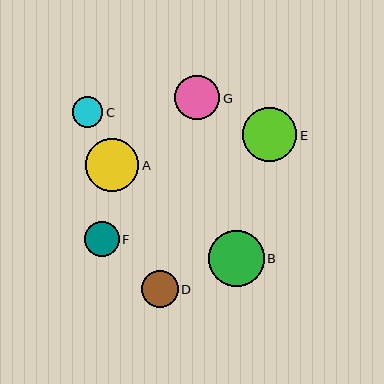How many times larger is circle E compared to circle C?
Circle E is approximately 1.8 times the size of circle C.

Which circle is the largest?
Circle B is the largest with a size of approximately 56 pixels.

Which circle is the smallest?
Circle C is the smallest with a size of approximately 31 pixels.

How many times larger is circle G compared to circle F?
Circle G is approximately 1.3 times the size of circle F.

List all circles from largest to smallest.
From largest to smallest: B, E, A, G, D, F, C.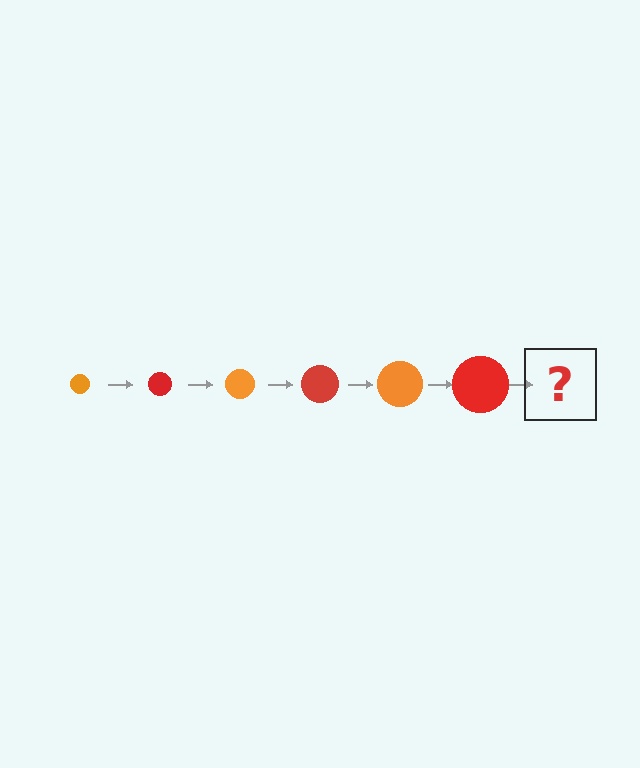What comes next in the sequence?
The next element should be an orange circle, larger than the previous one.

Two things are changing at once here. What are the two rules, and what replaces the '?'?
The two rules are that the circle grows larger each step and the color cycles through orange and red. The '?' should be an orange circle, larger than the previous one.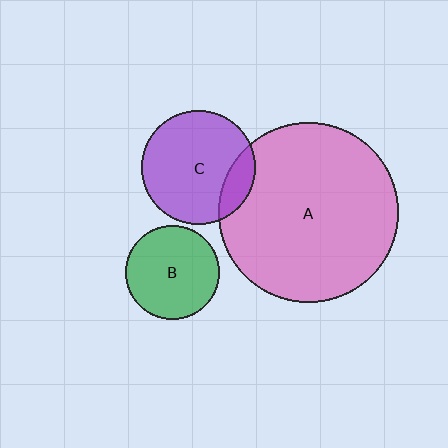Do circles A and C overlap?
Yes.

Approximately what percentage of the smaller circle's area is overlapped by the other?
Approximately 15%.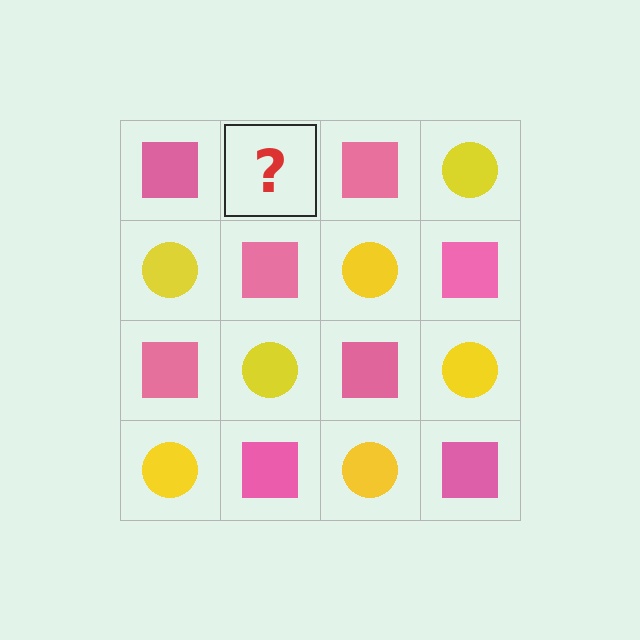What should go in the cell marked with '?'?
The missing cell should contain a yellow circle.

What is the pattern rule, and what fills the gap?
The rule is that it alternates pink square and yellow circle in a checkerboard pattern. The gap should be filled with a yellow circle.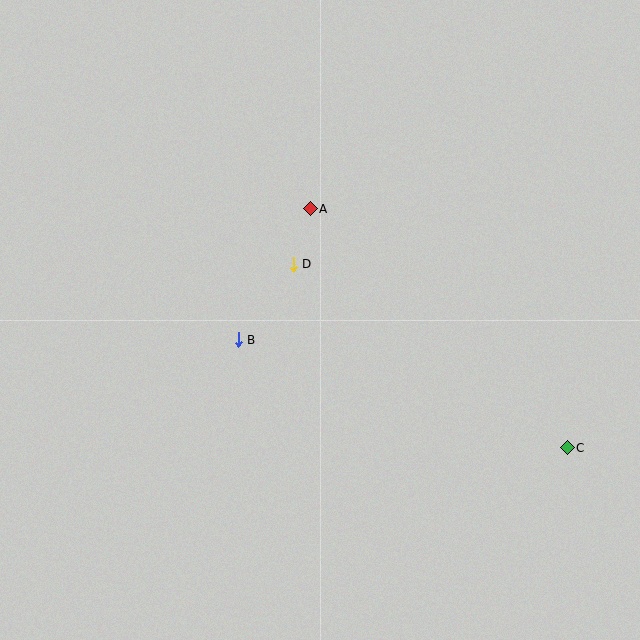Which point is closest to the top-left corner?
Point A is closest to the top-left corner.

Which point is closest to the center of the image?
Point D at (293, 264) is closest to the center.